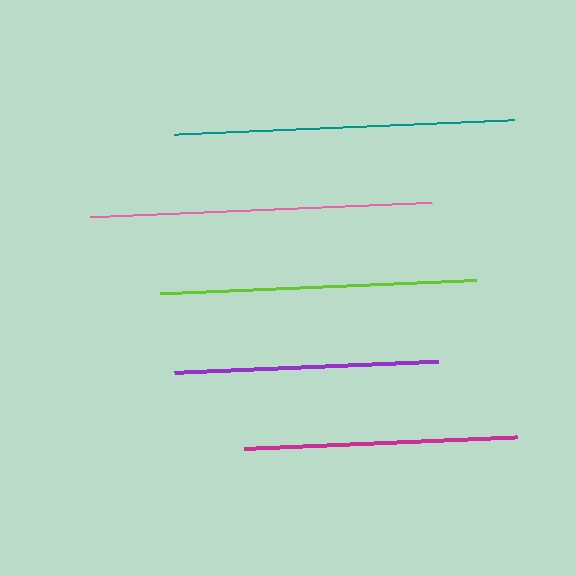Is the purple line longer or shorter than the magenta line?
The magenta line is longer than the purple line.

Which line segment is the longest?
The pink line is the longest at approximately 342 pixels.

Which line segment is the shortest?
The purple line is the shortest at approximately 263 pixels.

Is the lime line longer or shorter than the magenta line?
The lime line is longer than the magenta line.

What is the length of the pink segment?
The pink segment is approximately 342 pixels long.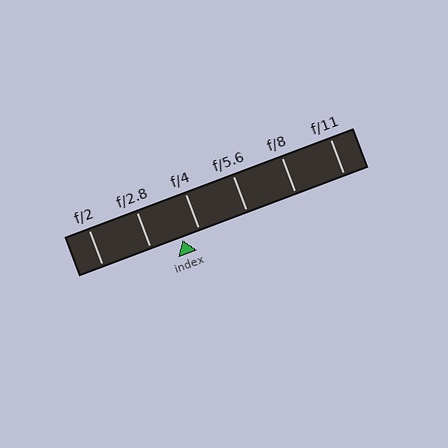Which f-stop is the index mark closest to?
The index mark is closest to f/4.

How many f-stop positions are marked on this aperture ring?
There are 6 f-stop positions marked.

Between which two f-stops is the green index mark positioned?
The index mark is between f/2.8 and f/4.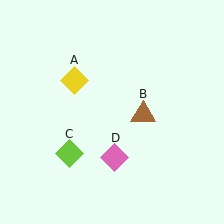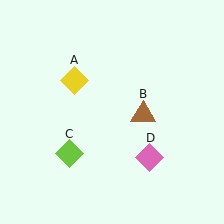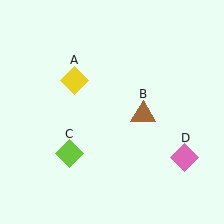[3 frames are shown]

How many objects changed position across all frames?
1 object changed position: pink diamond (object D).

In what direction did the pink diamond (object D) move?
The pink diamond (object D) moved right.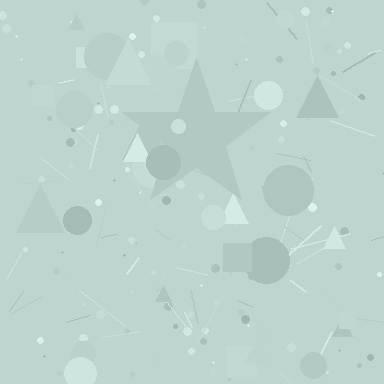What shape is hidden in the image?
A star is hidden in the image.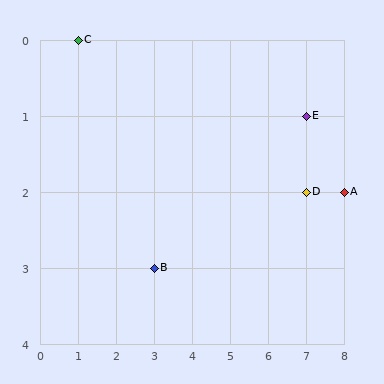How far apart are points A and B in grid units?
Points A and B are 5 columns and 1 row apart (about 5.1 grid units diagonally).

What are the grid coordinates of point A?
Point A is at grid coordinates (8, 2).